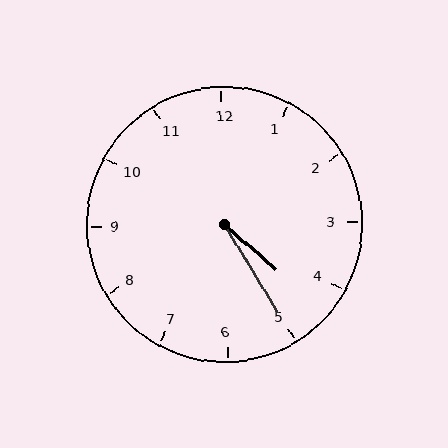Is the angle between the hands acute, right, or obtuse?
It is acute.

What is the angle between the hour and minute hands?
Approximately 18 degrees.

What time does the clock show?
4:25.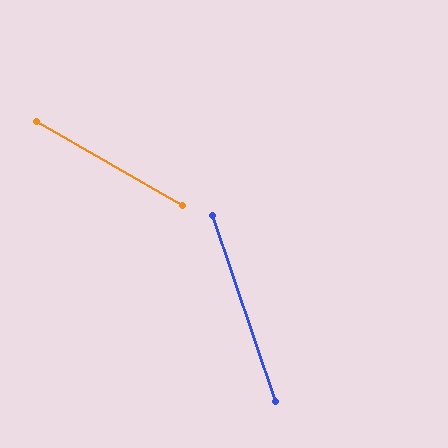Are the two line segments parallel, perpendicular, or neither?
Neither parallel nor perpendicular — they differ by about 42°.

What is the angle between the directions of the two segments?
Approximately 42 degrees.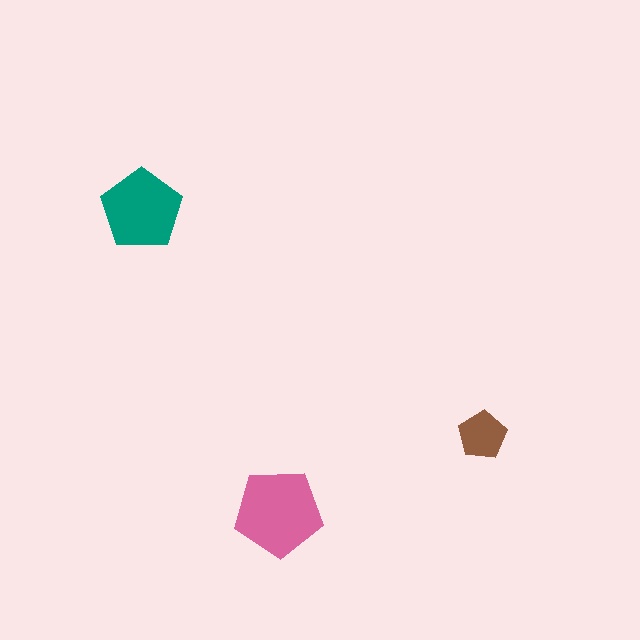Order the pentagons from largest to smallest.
the pink one, the teal one, the brown one.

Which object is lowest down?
The pink pentagon is bottommost.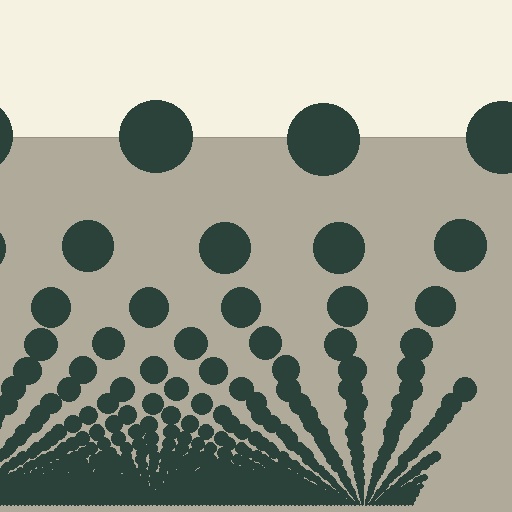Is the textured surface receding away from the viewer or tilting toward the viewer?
The surface appears to tilt toward the viewer. Texture elements get larger and sparser toward the top.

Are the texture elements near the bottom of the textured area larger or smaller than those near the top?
Smaller. The gradient is inverted — elements near the bottom are smaller and denser.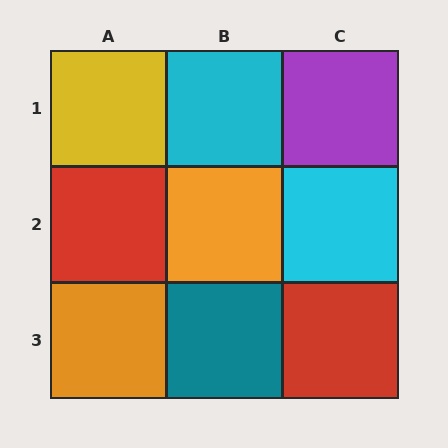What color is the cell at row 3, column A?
Orange.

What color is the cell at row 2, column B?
Orange.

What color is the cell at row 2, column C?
Cyan.